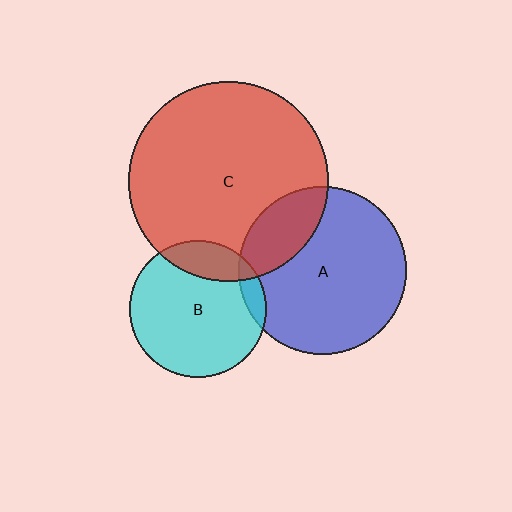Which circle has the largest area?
Circle C (red).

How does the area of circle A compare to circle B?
Approximately 1.5 times.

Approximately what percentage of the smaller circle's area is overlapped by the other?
Approximately 20%.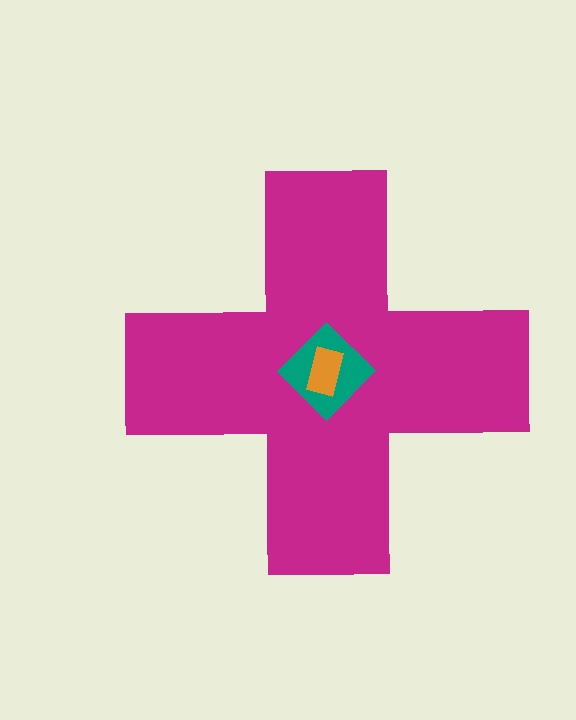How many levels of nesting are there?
3.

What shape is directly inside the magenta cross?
The teal diamond.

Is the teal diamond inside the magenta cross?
Yes.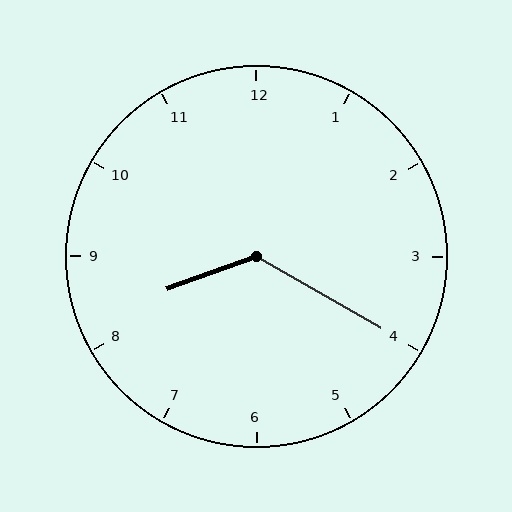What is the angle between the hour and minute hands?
Approximately 130 degrees.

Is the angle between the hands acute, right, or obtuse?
It is obtuse.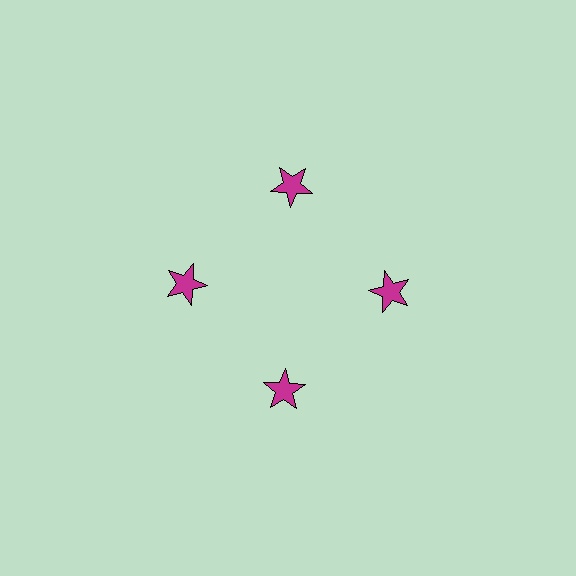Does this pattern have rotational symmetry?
Yes, this pattern has 4-fold rotational symmetry. It looks the same after rotating 90 degrees around the center.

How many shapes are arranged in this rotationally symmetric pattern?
There are 4 shapes, arranged in 4 groups of 1.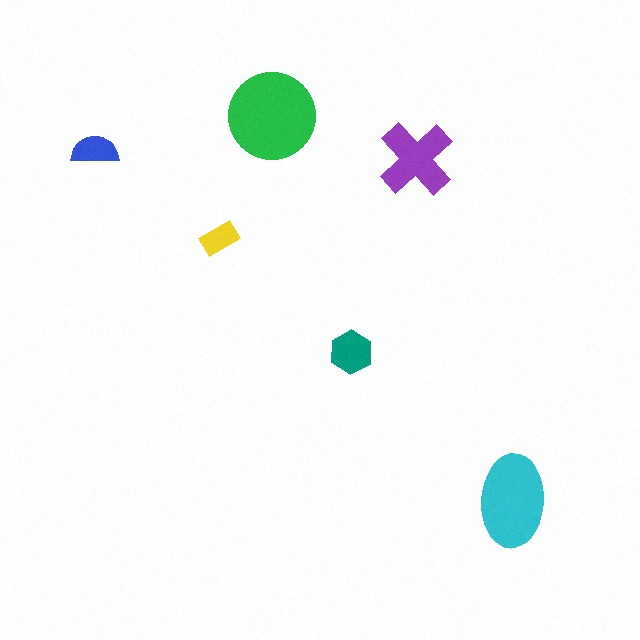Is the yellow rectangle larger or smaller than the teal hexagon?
Smaller.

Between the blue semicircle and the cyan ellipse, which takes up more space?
The cyan ellipse.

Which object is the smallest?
The yellow rectangle.